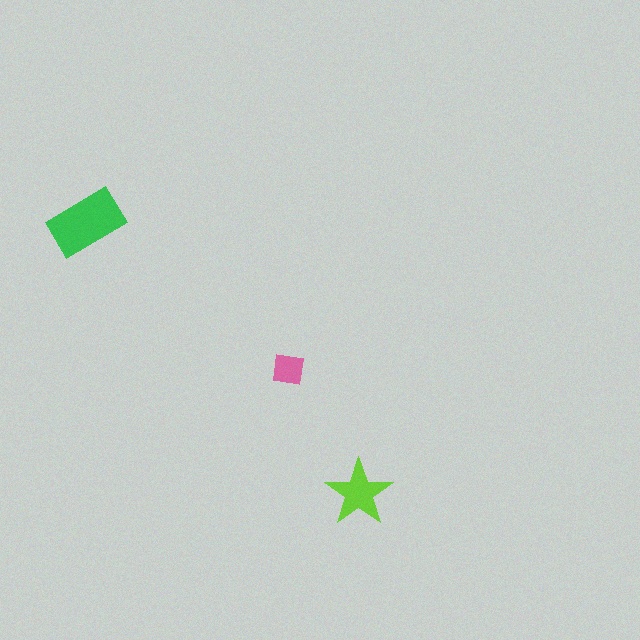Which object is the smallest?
The pink square.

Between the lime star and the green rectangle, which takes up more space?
The green rectangle.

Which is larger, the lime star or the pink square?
The lime star.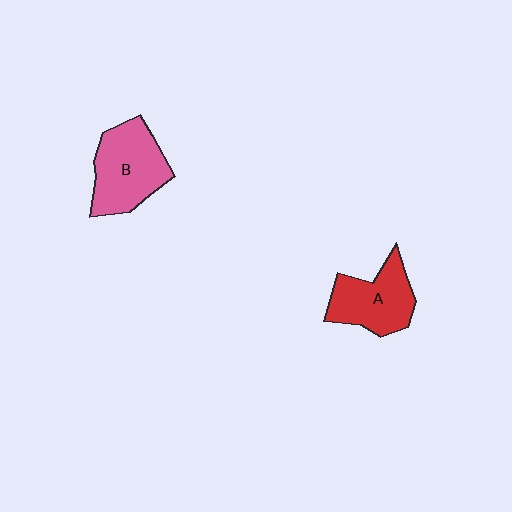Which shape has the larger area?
Shape B (pink).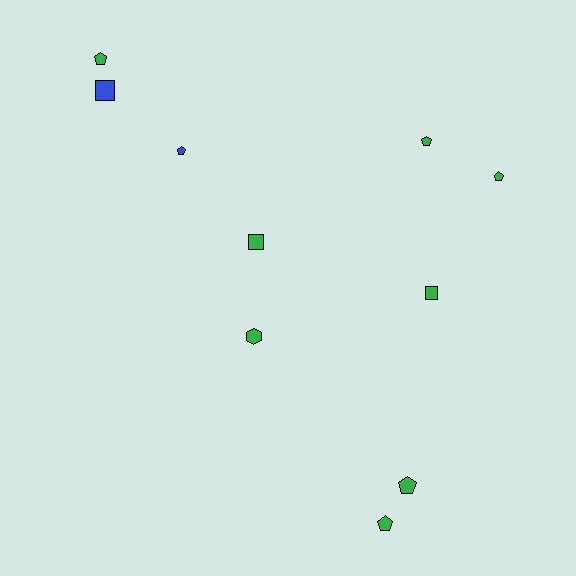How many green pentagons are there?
There are 5 green pentagons.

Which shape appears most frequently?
Pentagon, with 6 objects.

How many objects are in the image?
There are 10 objects.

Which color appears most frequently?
Green, with 8 objects.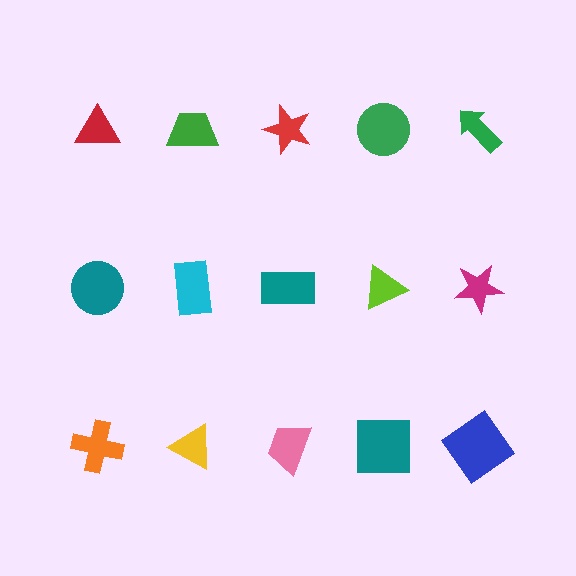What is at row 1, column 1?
A red triangle.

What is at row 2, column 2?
A cyan rectangle.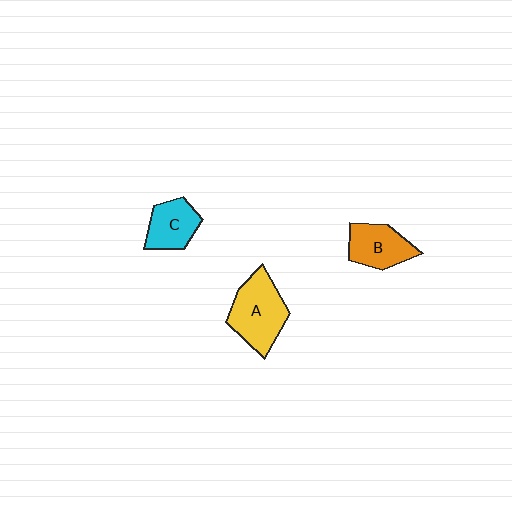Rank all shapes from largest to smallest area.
From largest to smallest: A (yellow), B (orange), C (cyan).